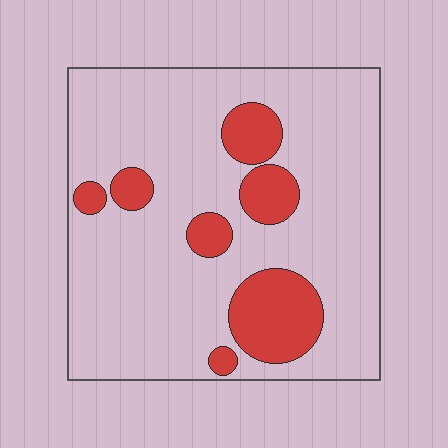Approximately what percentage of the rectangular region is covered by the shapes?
Approximately 20%.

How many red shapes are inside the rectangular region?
7.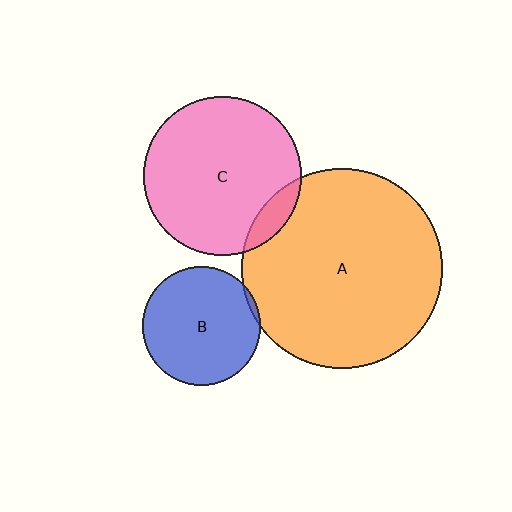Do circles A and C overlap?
Yes.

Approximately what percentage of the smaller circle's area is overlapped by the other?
Approximately 10%.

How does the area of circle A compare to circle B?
Approximately 2.8 times.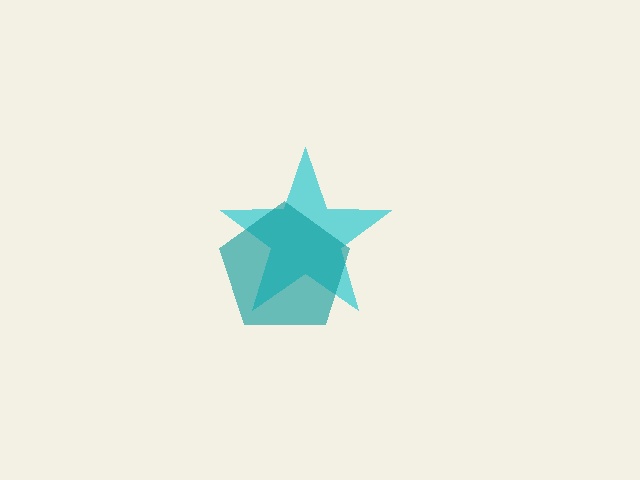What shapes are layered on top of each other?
The layered shapes are: a cyan star, a teal pentagon.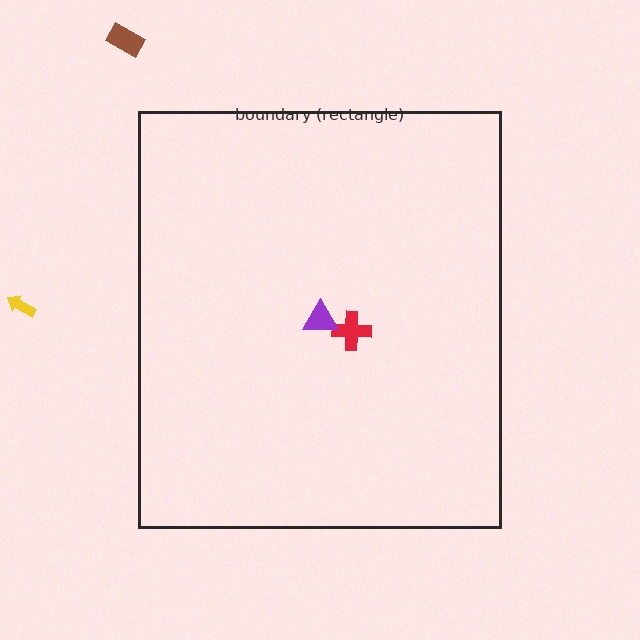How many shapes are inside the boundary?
2 inside, 2 outside.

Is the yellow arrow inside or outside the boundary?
Outside.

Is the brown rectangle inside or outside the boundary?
Outside.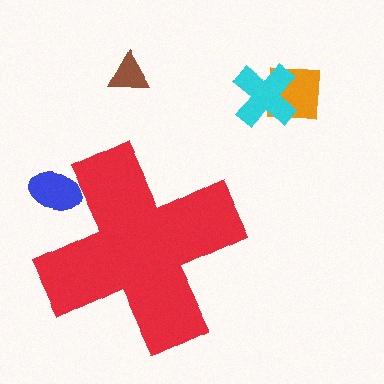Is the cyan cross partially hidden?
No, the cyan cross is fully visible.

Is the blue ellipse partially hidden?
Yes, the blue ellipse is partially hidden behind the red cross.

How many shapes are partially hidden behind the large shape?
1 shape is partially hidden.